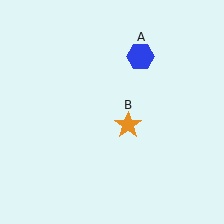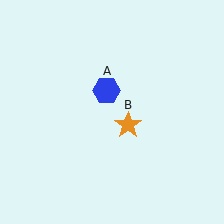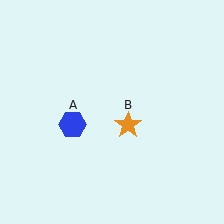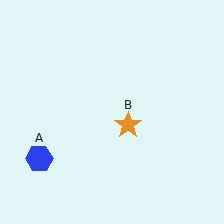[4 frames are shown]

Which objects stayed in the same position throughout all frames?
Orange star (object B) remained stationary.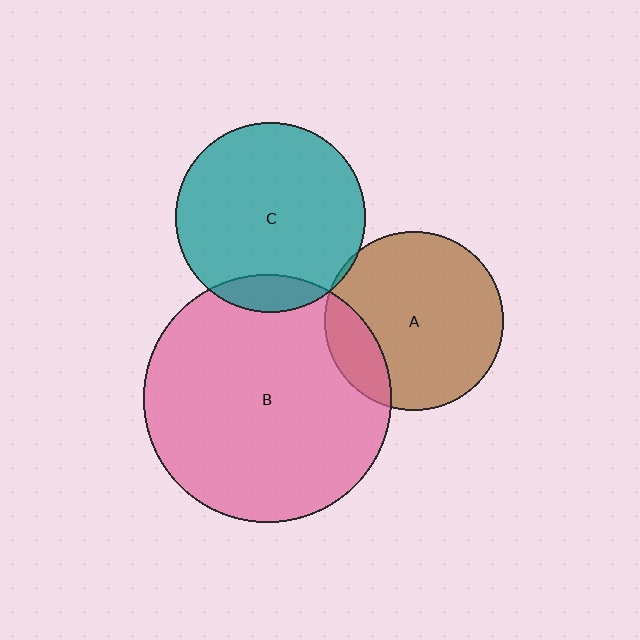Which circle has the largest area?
Circle B (pink).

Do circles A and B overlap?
Yes.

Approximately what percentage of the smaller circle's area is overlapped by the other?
Approximately 15%.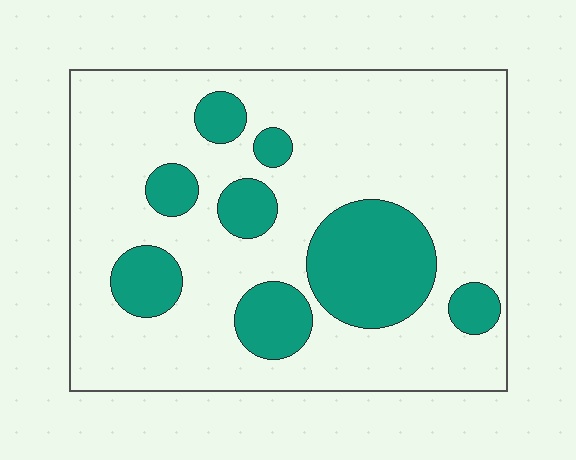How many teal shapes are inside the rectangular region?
8.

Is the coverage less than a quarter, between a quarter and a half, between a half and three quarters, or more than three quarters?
Less than a quarter.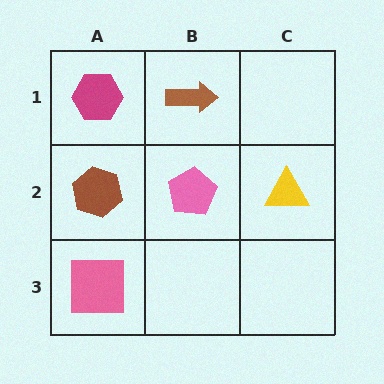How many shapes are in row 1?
2 shapes.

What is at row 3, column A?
A pink square.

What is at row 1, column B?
A brown arrow.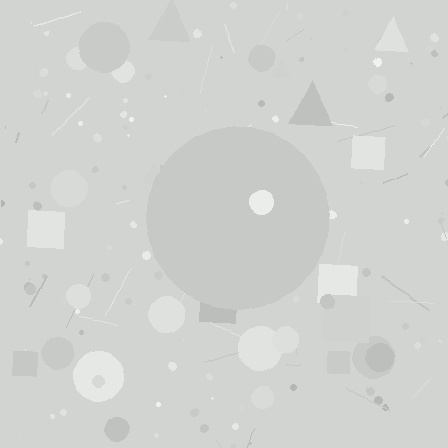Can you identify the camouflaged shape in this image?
The camouflaged shape is a circle.